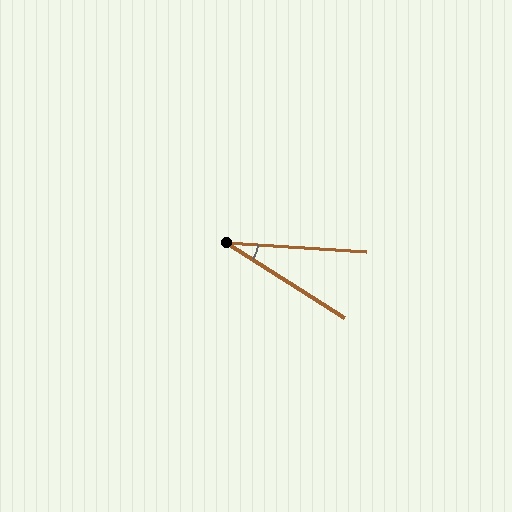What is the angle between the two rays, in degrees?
Approximately 29 degrees.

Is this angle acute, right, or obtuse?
It is acute.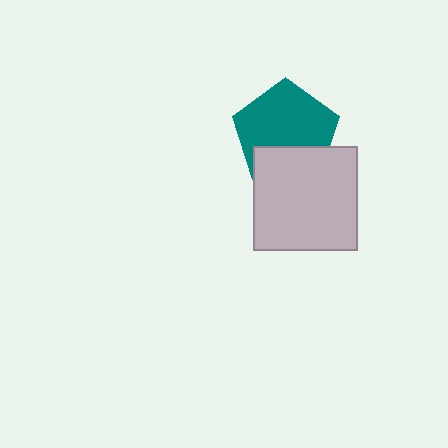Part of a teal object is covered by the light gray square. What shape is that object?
It is a pentagon.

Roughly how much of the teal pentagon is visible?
Most of it is visible (roughly 68%).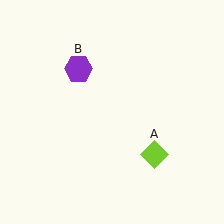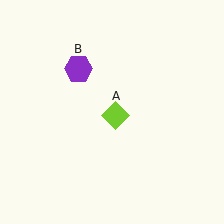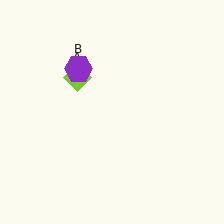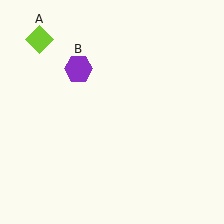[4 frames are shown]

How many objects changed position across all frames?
1 object changed position: lime diamond (object A).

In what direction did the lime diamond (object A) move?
The lime diamond (object A) moved up and to the left.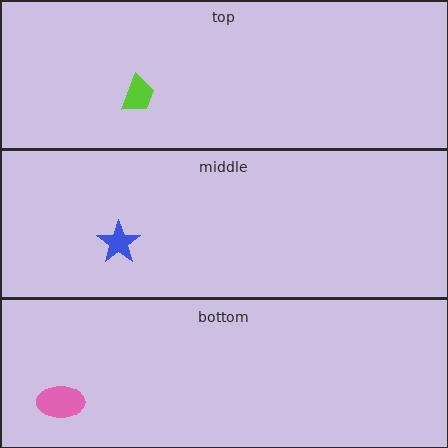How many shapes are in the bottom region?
1.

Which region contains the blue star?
The middle region.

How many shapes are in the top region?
1.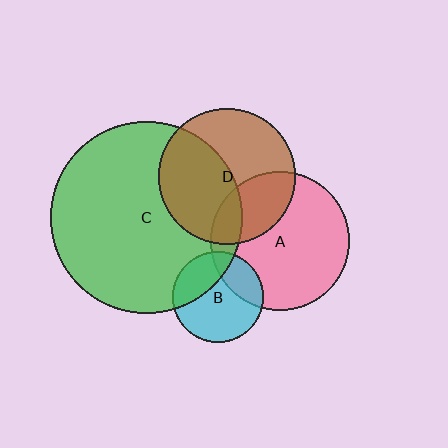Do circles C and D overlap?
Yes.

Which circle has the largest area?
Circle C (green).